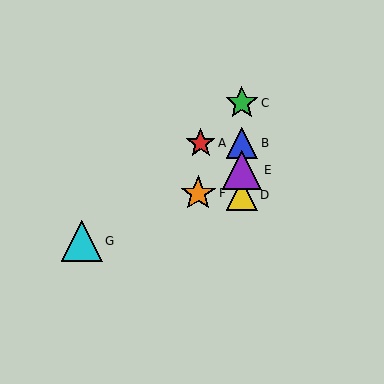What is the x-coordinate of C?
Object C is at x≈242.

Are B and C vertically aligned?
Yes, both are at x≈242.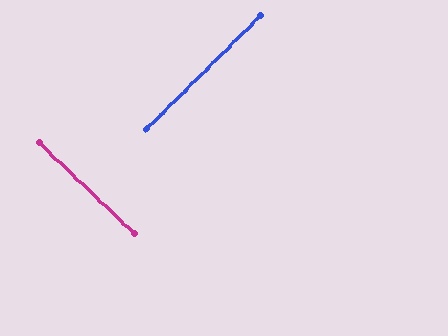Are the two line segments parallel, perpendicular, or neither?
Perpendicular — they meet at approximately 88°.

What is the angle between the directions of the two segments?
Approximately 88 degrees.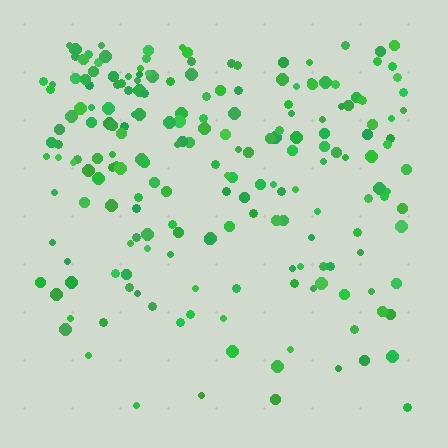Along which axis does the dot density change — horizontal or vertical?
Vertical.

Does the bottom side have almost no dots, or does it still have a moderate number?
Still a moderate number, just noticeably fewer than the top.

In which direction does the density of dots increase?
From bottom to top, with the top side densest.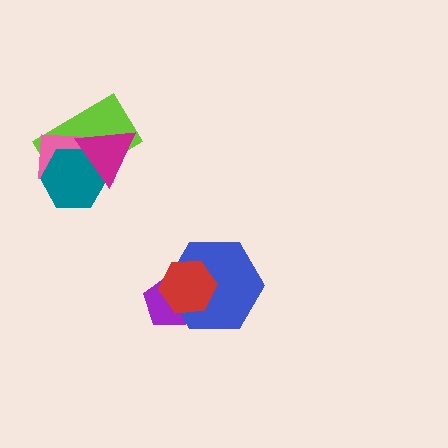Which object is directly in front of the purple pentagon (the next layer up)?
The blue hexagon is directly in front of the purple pentagon.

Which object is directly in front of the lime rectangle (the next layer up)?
The pink rectangle is directly in front of the lime rectangle.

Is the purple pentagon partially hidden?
Yes, it is partially covered by another shape.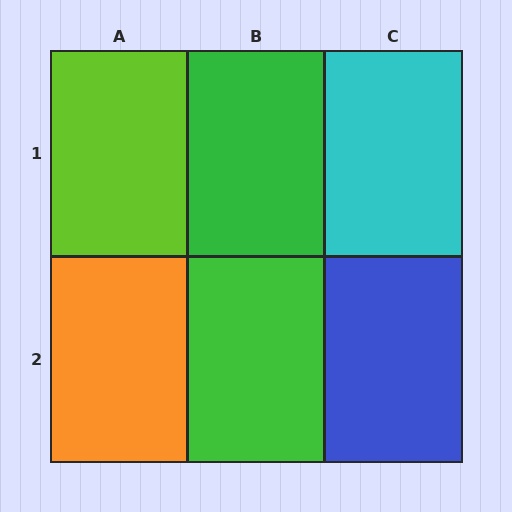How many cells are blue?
1 cell is blue.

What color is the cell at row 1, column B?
Green.